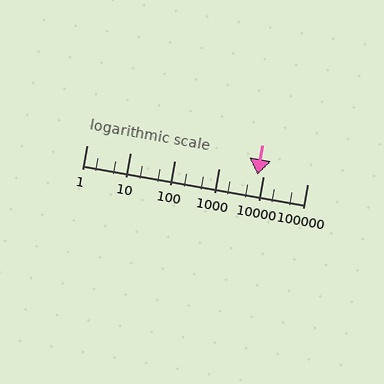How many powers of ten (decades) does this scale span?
The scale spans 5 decades, from 1 to 100000.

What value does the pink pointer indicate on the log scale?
The pointer indicates approximately 7400.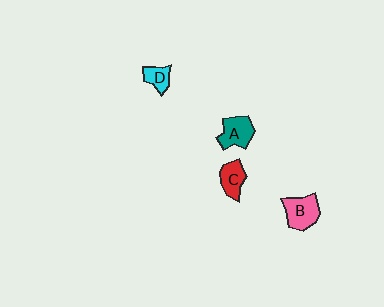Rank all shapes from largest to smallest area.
From largest to smallest: B (pink), A (teal), C (red), D (cyan).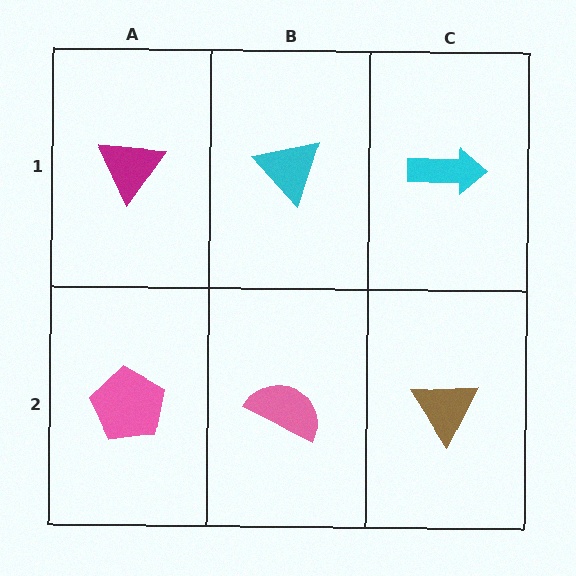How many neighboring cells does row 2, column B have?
3.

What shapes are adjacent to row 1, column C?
A brown triangle (row 2, column C), a cyan triangle (row 1, column B).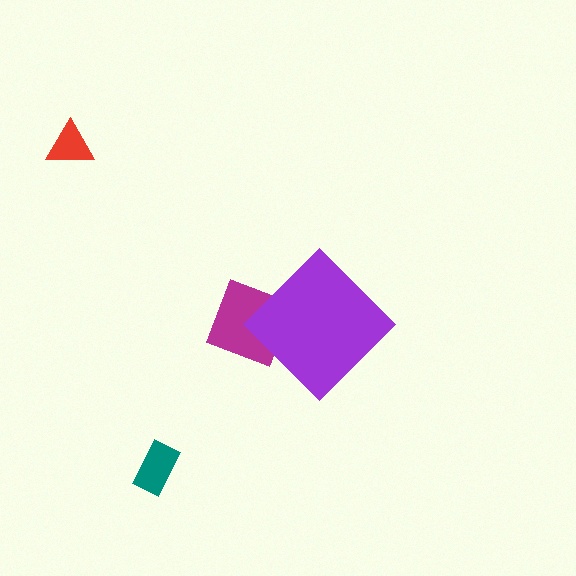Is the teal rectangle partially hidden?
No, the teal rectangle is fully visible.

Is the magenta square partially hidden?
Yes, the magenta square is partially hidden behind the purple diamond.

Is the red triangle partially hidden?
No, the red triangle is fully visible.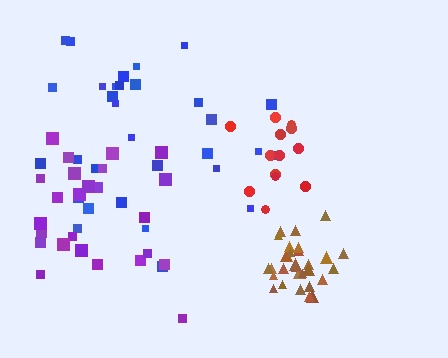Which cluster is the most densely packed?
Brown.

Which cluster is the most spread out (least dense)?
Blue.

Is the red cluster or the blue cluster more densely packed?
Red.